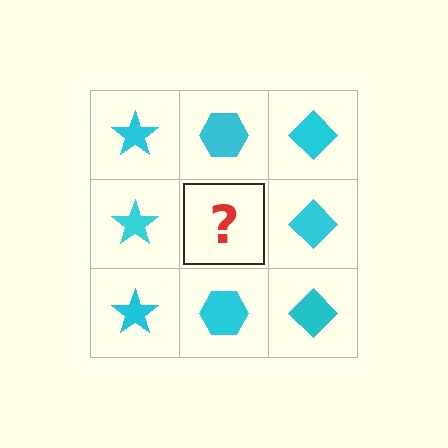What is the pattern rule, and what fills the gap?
The rule is that each column has a consistent shape. The gap should be filled with a cyan hexagon.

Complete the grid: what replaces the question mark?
The question mark should be replaced with a cyan hexagon.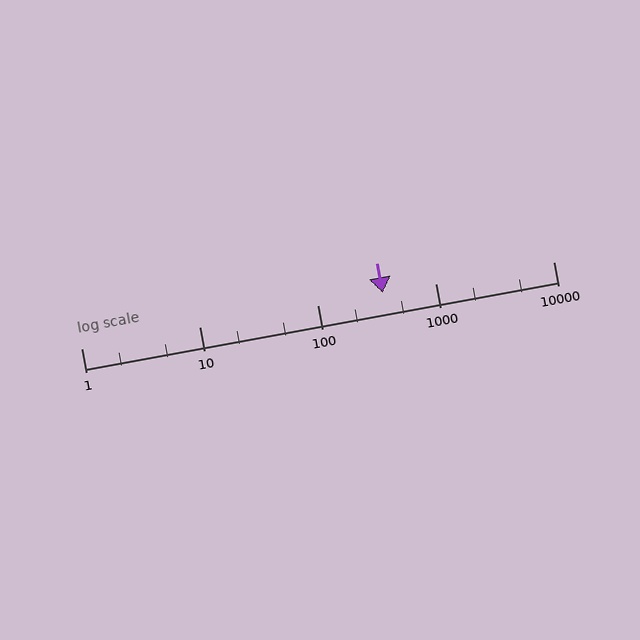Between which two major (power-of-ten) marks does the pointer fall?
The pointer is between 100 and 1000.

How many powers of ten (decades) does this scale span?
The scale spans 4 decades, from 1 to 10000.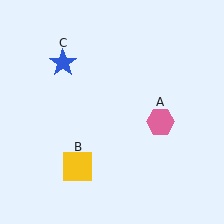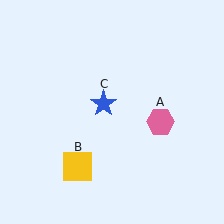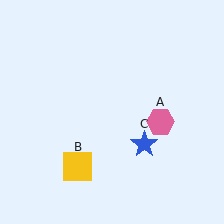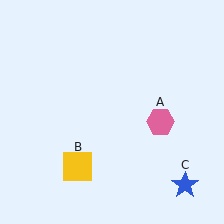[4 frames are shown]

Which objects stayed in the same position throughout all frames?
Pink hexagon (object A) and yellow square (object B) remained stationary.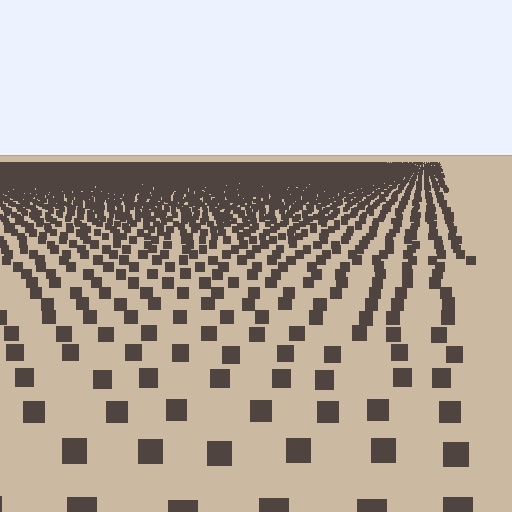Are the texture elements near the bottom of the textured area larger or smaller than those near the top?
Larger. Near the bottom, elements are closer to the viewer and appear at a bigger on-screen size.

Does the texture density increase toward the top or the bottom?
Density increases toward the top.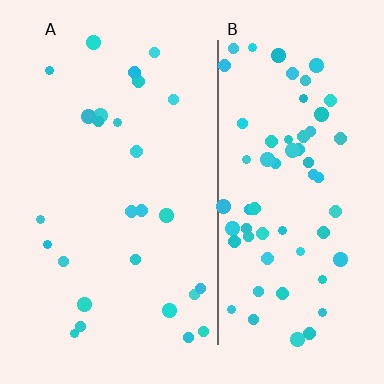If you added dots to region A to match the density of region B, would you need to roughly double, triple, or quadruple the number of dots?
Approximately triple.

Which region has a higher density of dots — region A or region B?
B (the right).